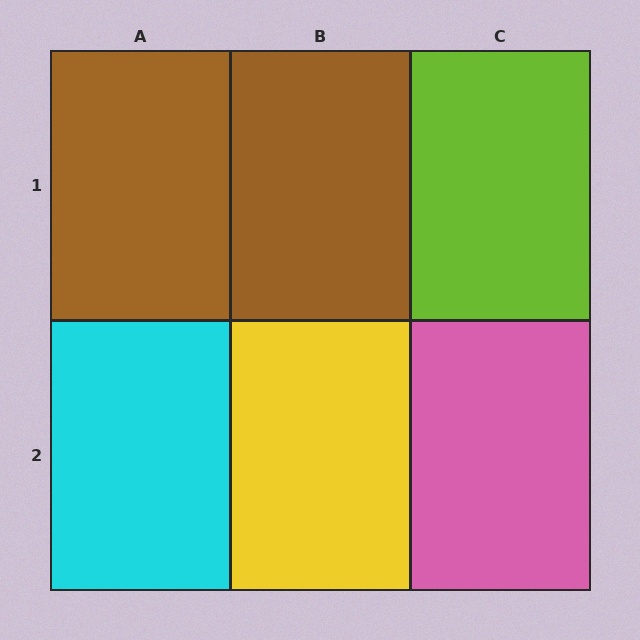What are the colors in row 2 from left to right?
Cyan, yellow, pink.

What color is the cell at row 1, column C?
Lime.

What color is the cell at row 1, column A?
Brown.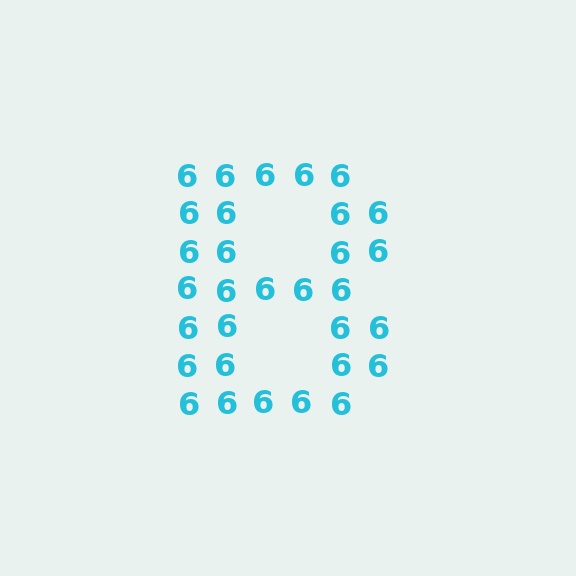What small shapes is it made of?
It is made of small digit 6's.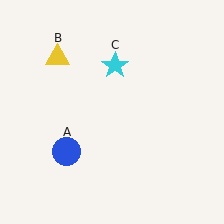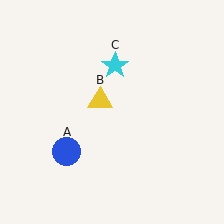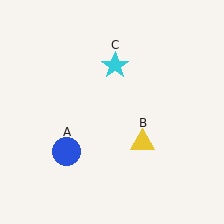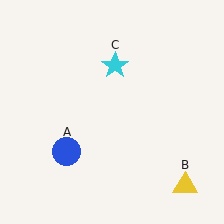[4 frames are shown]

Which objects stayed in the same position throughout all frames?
Blue circle (object A) and cyan star (object C) remained stationary.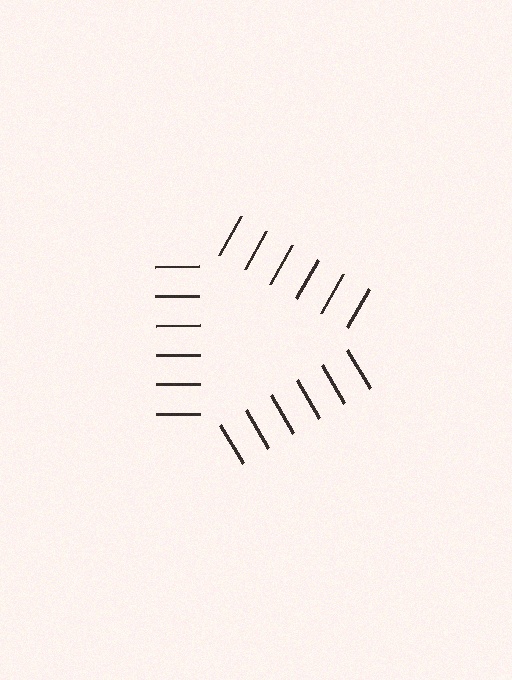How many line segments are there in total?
18 — 6 along each of the 3 edges.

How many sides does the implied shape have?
3 sides — the line-ends trace a triangle.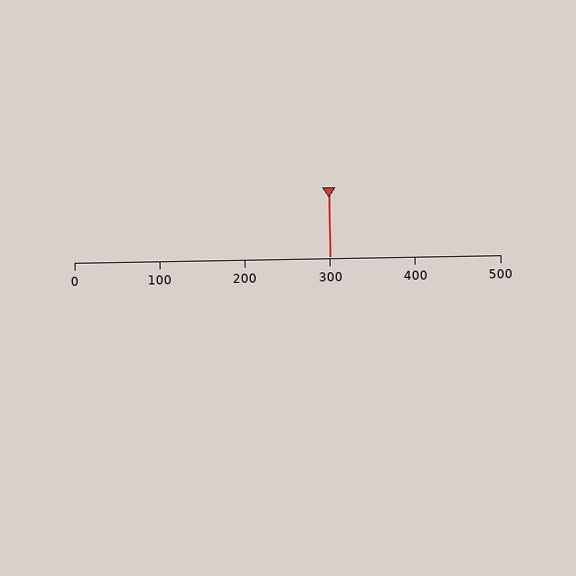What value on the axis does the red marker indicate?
The marker indicates approximately 300.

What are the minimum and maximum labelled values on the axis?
The axis runs from 0 to 500.